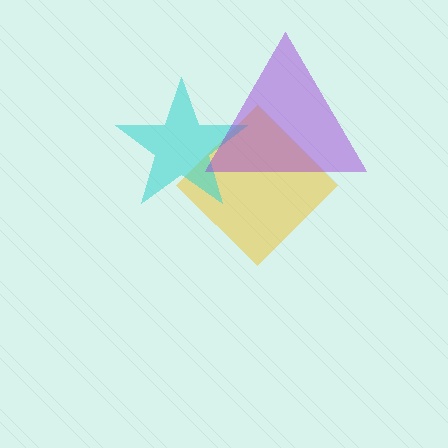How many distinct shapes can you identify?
There are 3 distinct shapes: a yellow diamond, a cyan star, a purple triangle.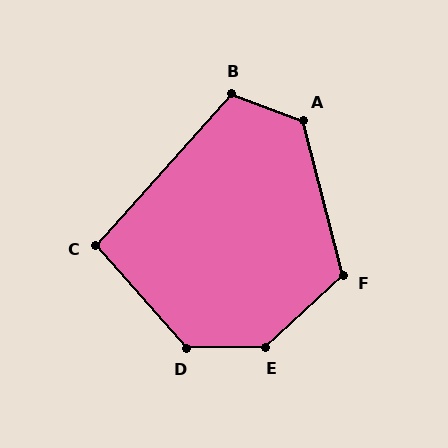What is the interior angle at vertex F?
Approximately 118 degrees (obtuse).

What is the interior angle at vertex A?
Approximately 125 degrees (obtuse).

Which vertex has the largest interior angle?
E, at approximately 138 degrees.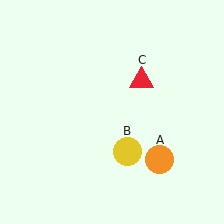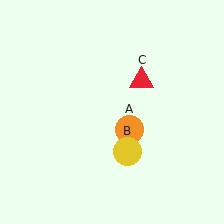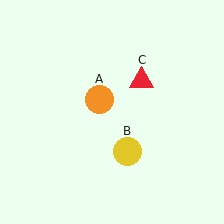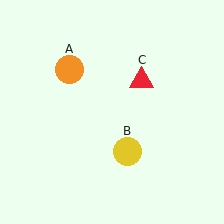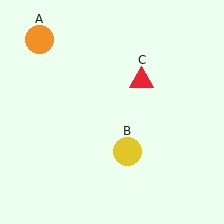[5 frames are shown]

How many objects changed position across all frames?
1 object changed position: orange circle (object A).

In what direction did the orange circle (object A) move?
The orange circle (object A) moved up and to the left.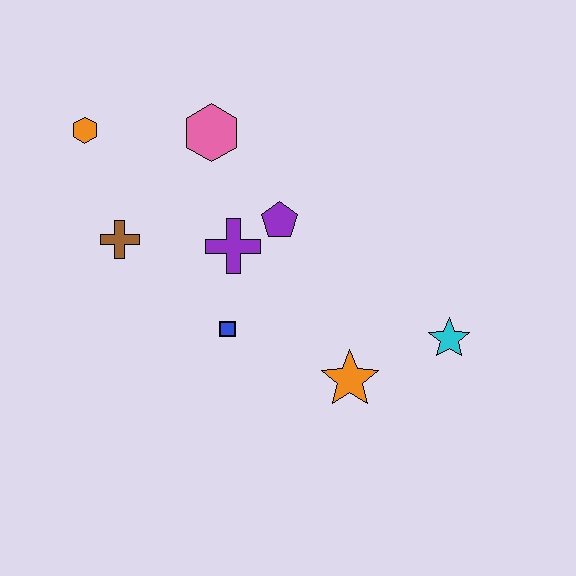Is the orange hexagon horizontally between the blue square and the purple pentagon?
No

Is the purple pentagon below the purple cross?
No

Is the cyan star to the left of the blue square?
No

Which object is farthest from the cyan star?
The orange hexagon is farthest from the cyan star.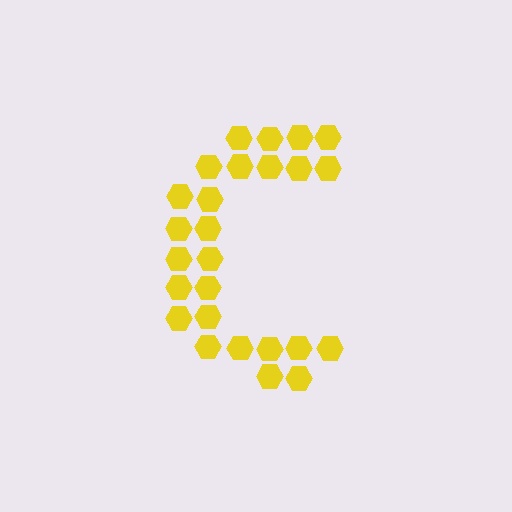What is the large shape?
The large shape is the letter C.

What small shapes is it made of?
It is made of small hexagons.